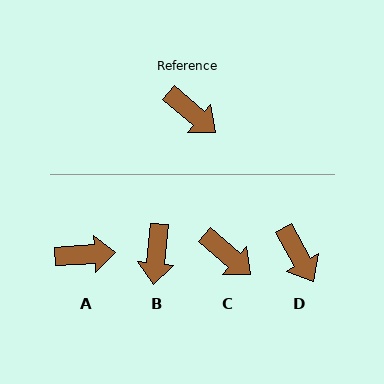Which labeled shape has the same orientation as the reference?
C.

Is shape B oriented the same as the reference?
No, it is off by about 55 degrees.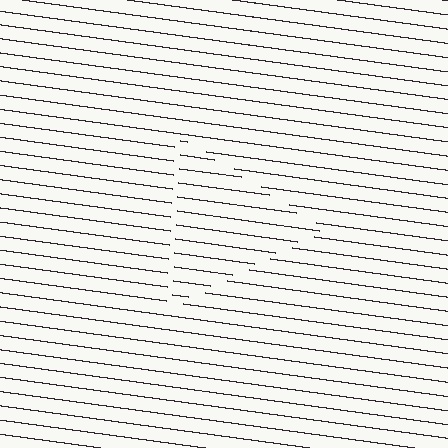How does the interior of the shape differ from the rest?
The interior of the shape contains the same grating, shifted by half a period — the contour is defined by the phase discontinuity where line-ends from the inner and outer gratings abut.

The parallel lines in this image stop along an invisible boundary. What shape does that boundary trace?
An illusory triangle. The interior of the shape contains the same grating, shifted by half a period — the contour is defined by the phase discontinuity where line-ends from the inner and outer gratings abut.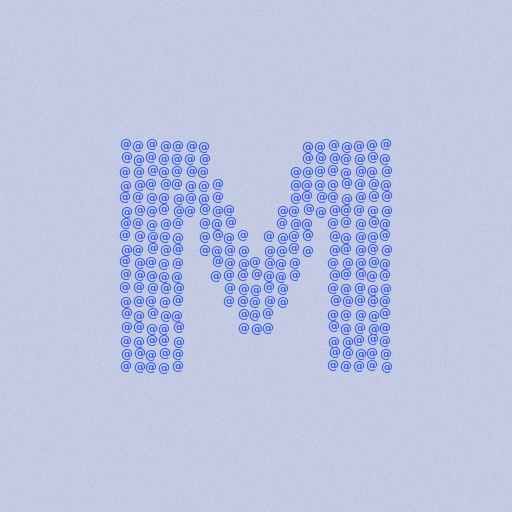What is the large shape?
The large shape is the letter M.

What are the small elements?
The small elements are at signs.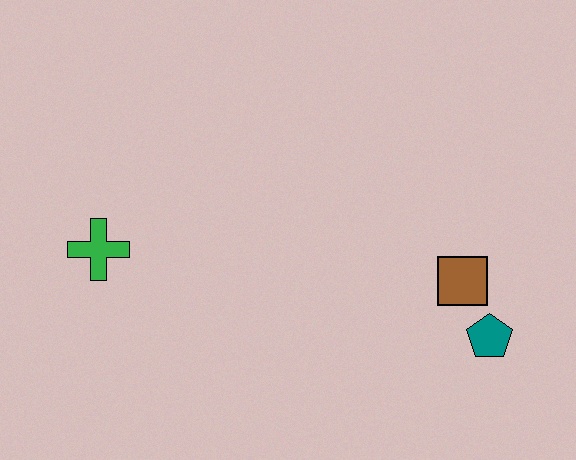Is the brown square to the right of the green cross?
Yes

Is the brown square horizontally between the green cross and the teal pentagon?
Yes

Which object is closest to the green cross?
The brown square is closest to the green cross.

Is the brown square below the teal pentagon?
No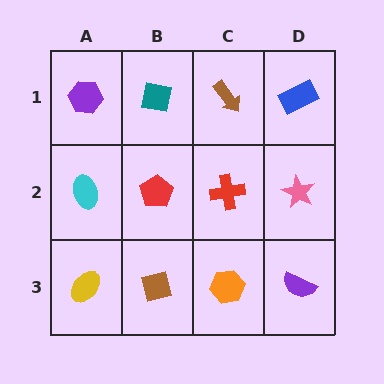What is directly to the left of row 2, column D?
A red cross.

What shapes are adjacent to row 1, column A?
A cyan ellipse (row 2, column A), a teal square (row 1, column B).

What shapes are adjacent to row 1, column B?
A red pentagon (row 2, column B), a purple hexagon (row 1, column A), a brown arrow (row 1, column C).